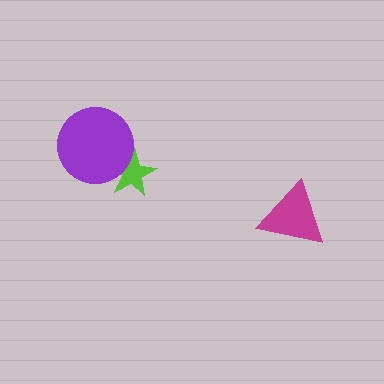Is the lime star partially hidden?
Yes, it is partially covered by another shape.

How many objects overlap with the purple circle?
1 object overlaps with the purple circle.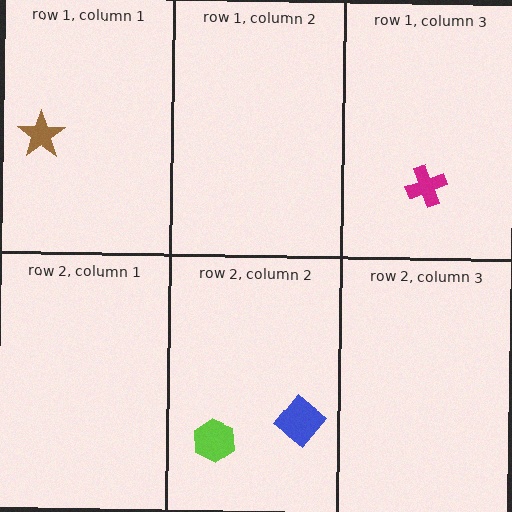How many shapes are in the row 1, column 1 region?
1.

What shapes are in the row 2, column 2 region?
The blue diamond, the lime hexagon.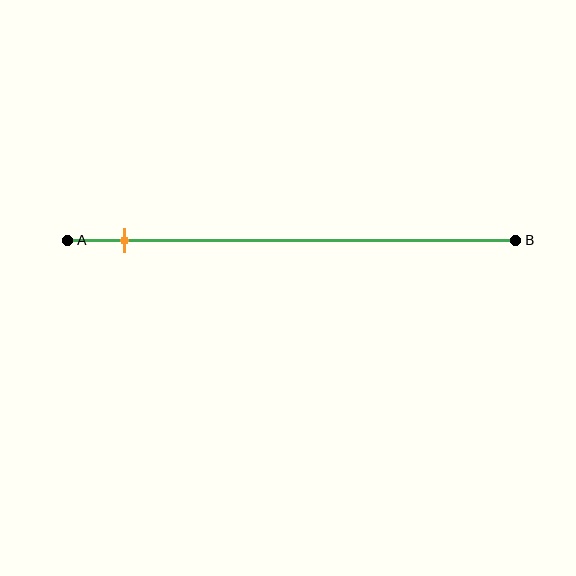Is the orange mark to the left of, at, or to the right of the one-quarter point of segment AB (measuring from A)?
The orange mark is to the left of the one-quarter point of segment AB.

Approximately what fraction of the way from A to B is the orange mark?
The orange mark is approximately 15% of the way from A to B.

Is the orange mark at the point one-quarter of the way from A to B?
No, the mark is at about 15% from A, not at the 25% one-quarter point.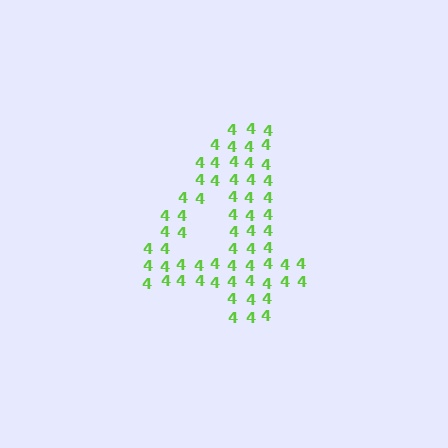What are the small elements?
The small elements are digit 4's.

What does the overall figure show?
The overall figure shows the digit 4.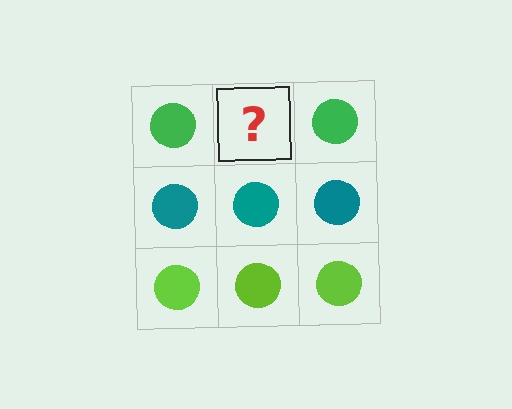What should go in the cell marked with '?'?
The missing cell should contain a green circle.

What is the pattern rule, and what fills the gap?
The rule is that each row has a consistent color. The gap should be filled with a green circle.